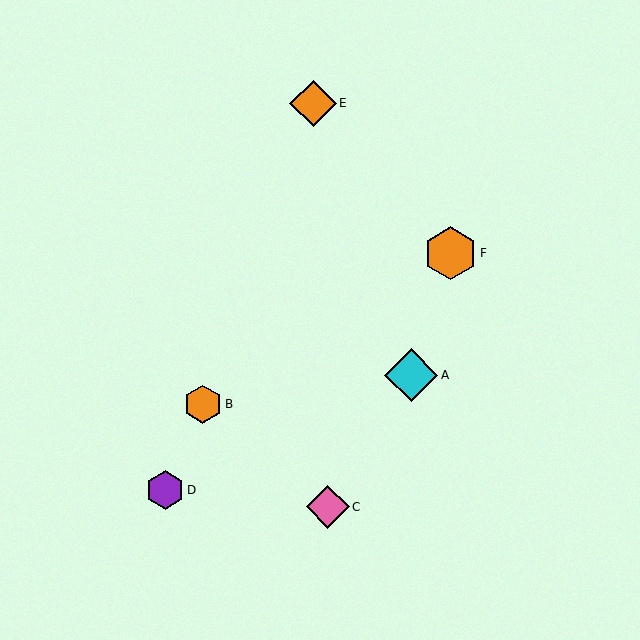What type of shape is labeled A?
Shape A is a cyan diamond.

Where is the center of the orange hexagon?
The center of the orange hexagon is at (451, 253).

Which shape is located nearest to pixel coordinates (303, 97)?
The orange diamond (labeled E) at (313, 103) is nearest to that location.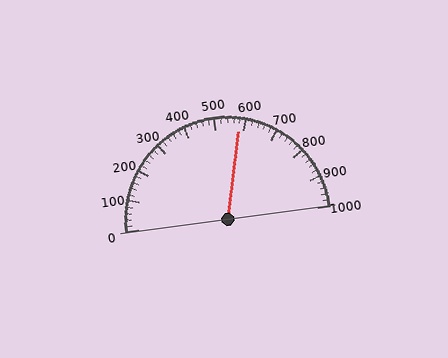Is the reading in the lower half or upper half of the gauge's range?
The reading is in the upper half of the range (0 to 1000).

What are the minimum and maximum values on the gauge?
The gauge ranges from 0 to 1000.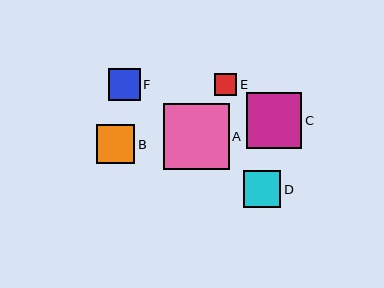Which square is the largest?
Square A is the largest with a size of approximately 66 pixels.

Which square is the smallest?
Square E is the smallest with a size of approximately 22 pixels.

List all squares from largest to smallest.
From largest to smallest: A, C, B, D, F, E.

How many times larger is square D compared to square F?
Square D is approximately 1.2 times the size of square F.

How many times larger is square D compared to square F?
Square D is approximately 1.2 times the size of square F.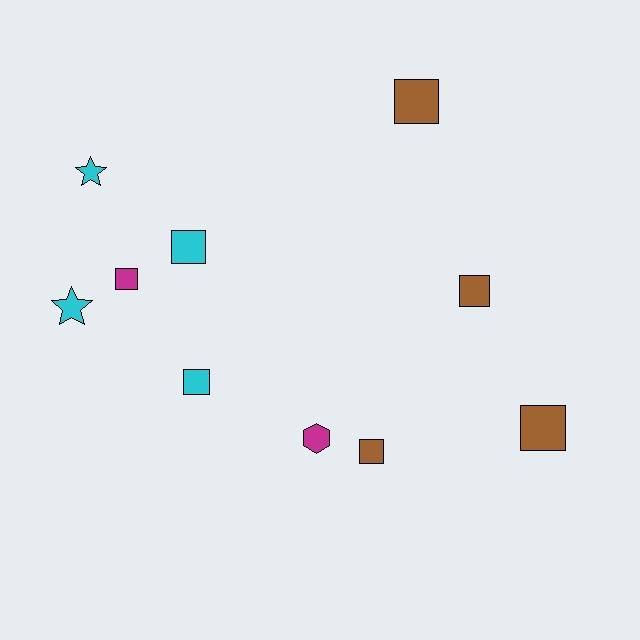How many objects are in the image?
There are 10 objects.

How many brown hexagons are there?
There are no brown hexagons.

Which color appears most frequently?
Cyan, with 4 objects.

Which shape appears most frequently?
Square, with 7 objects.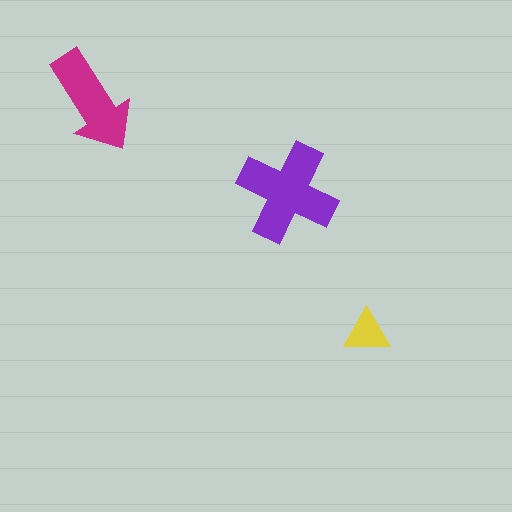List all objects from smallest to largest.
The yellow triangle, the magenta arrow, the purple cross.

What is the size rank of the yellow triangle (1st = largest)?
3rd.